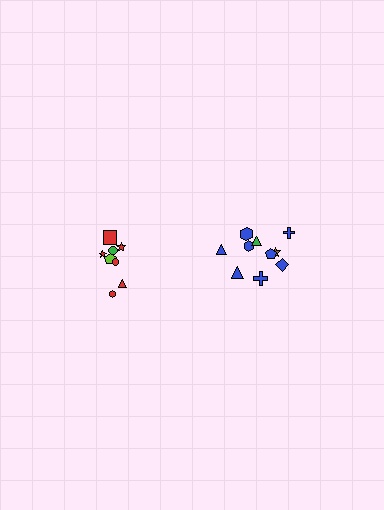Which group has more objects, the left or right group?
The right group.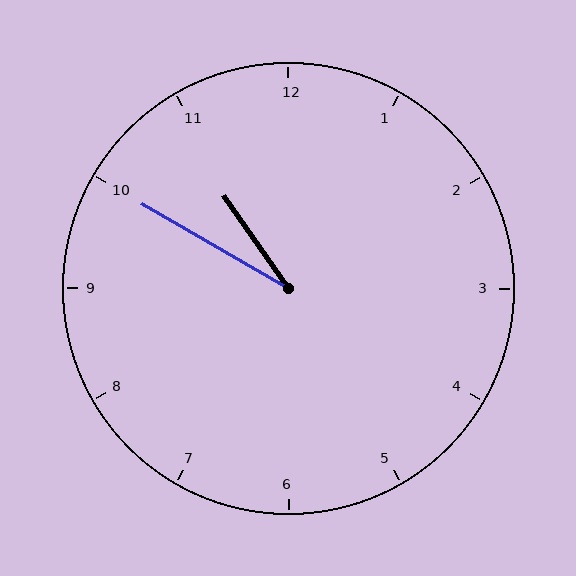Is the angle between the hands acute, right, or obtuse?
It is acute.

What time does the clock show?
10:50.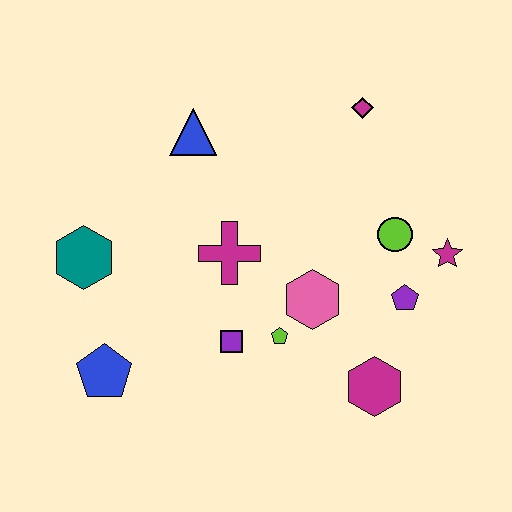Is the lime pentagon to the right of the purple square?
Yes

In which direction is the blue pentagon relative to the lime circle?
The blue pentagon is to the left of the lime circle.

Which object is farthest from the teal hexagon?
The magenta star is farthest from the teal hexagon.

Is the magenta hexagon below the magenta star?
Yes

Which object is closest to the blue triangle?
The magenta cross is closest to the blue triangle.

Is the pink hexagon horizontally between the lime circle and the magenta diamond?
No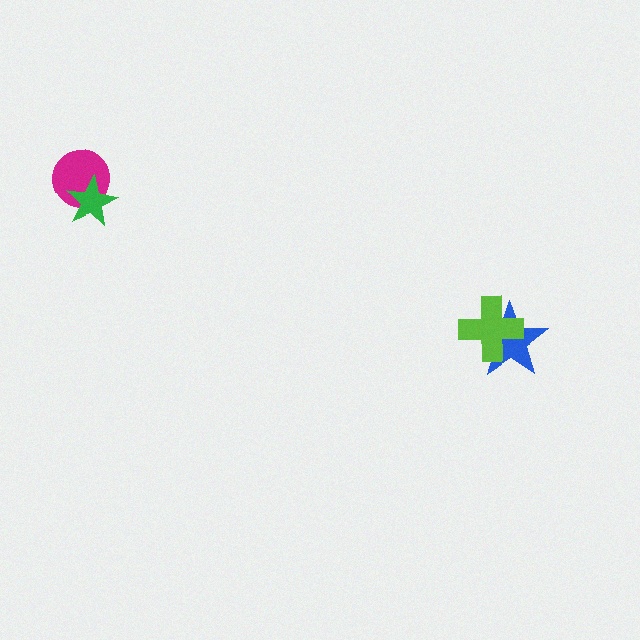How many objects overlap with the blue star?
1 object overlaps with the blue star.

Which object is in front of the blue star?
The lime cross is in front of the blue star.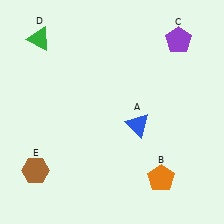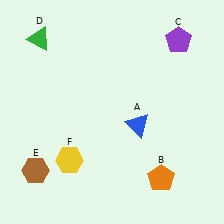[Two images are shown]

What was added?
A yellow hexagon (F) was added in Image 2.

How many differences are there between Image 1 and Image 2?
There is 1 difference between the two images.